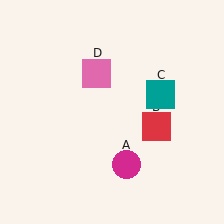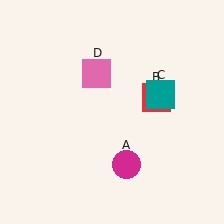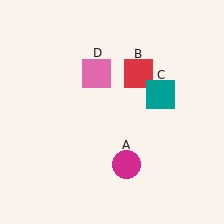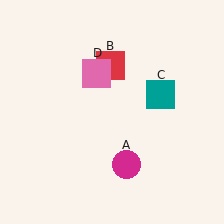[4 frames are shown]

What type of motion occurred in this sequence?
The red square (object B) rotated counterclockwise around the center of the scene.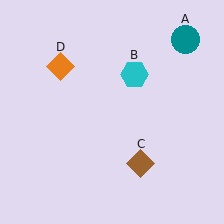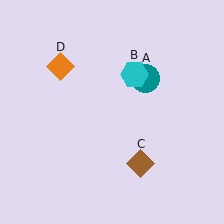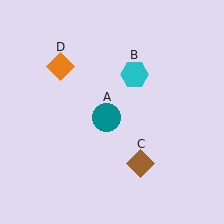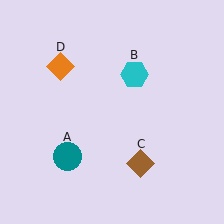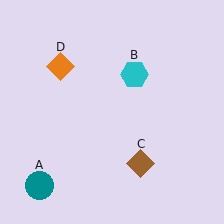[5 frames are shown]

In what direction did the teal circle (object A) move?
The teal circle (object A) moved down and to the left.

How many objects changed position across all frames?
1 object changed position: teal circle (object A).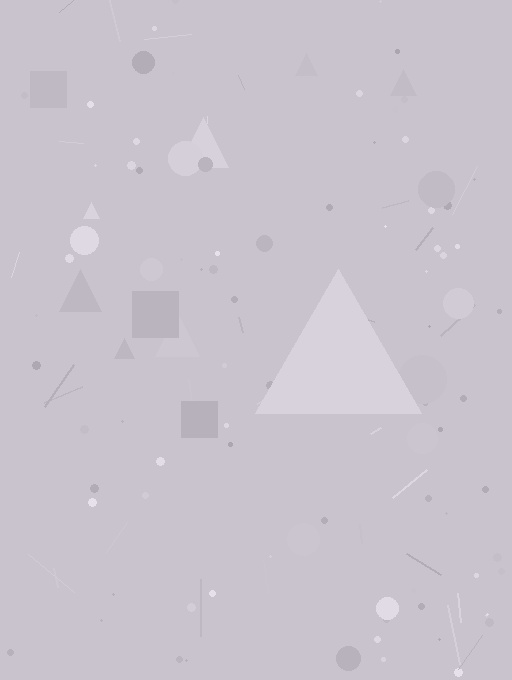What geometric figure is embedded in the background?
A triangle is embedded in the background.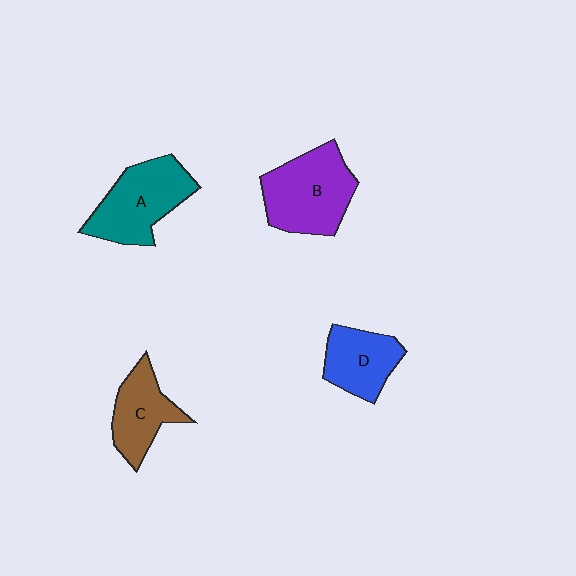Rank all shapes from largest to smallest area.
From largest to smallest: B (purple), A (teal), C (brown), D (blue).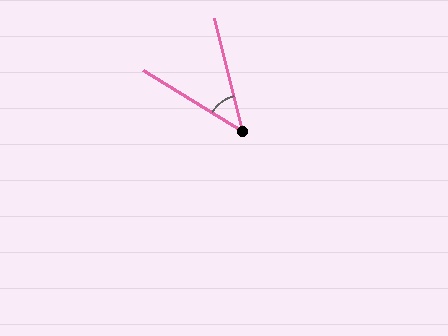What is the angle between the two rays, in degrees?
Approximately 45 degrees.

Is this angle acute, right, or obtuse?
It is acute.